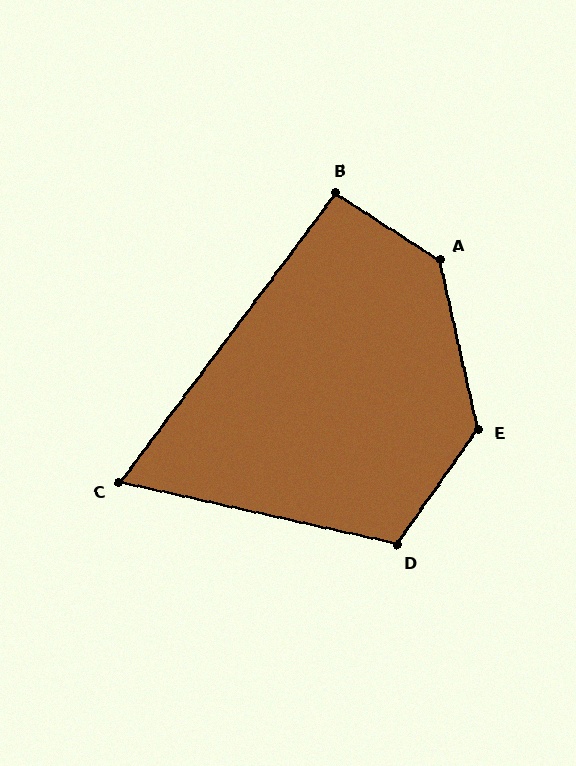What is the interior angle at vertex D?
Approximately 112 degrees (obtuse).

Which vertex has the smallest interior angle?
C, at approximately 66 degrees.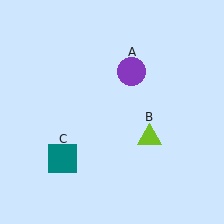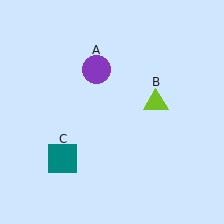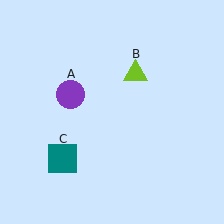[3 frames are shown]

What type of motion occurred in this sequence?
The purple circle (object A), lime triangle (object B) rotated counterclockwise around the center of the scene.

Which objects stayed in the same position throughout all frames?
Teal square (object C) remained stationary.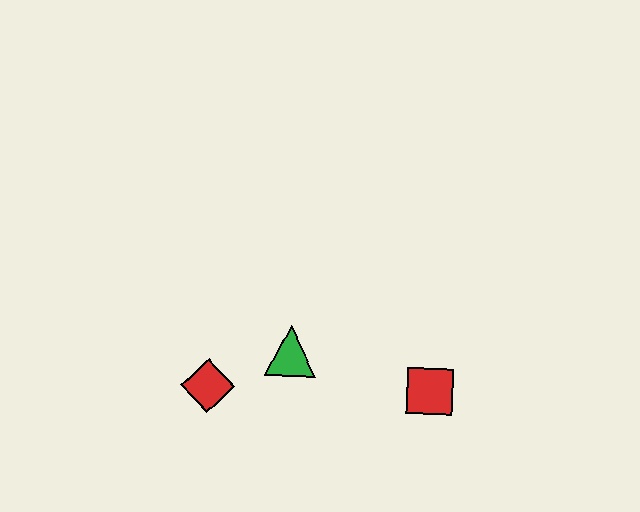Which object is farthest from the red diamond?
The red square is farthest from the red diamond.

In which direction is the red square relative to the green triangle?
The red square is to the right of the green triangle.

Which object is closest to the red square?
The green triangle is closest to the red square.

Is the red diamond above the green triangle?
No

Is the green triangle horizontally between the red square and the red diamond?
Yes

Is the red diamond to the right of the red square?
No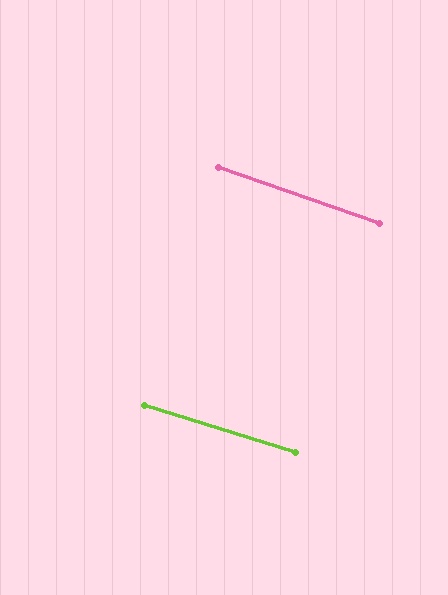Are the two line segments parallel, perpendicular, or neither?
Parallel — their directions differ by only 1.8°.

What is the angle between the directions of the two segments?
Approximately 2 degrees.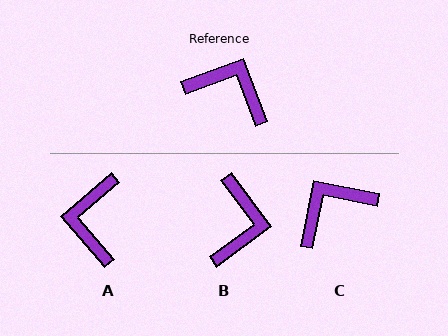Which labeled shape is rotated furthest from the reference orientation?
A, about 111 degrees away.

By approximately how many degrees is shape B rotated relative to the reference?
Approximately 74 degrees clockwise.